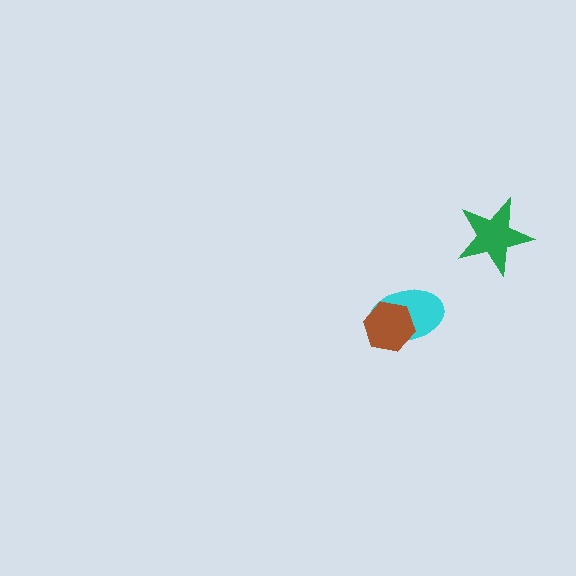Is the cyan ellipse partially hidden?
Yes, it is partially covered by another shape.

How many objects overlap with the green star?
0 objects overlap with the green star.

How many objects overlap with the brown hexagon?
1 object overlaps with the brown hexagon.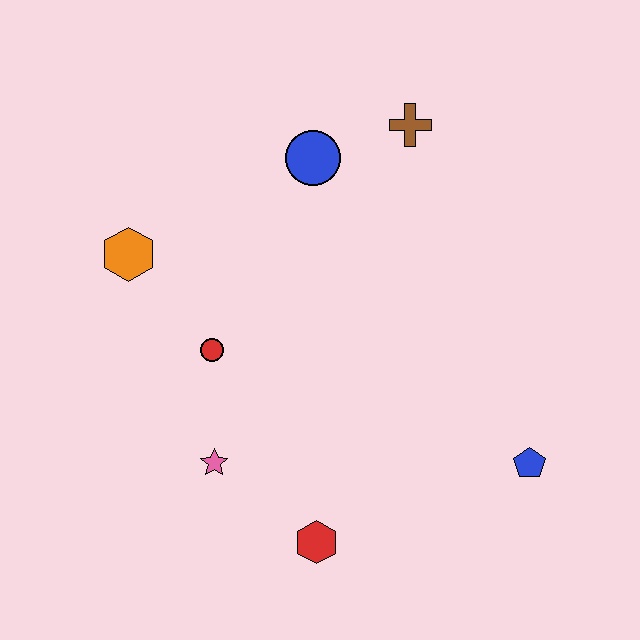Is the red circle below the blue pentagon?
No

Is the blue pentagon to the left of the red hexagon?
No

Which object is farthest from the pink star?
The brown cross is farthest from the pink star.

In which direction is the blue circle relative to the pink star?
The blue circle is above the pink star.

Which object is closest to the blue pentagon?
The red hexagon is closest to the blue pentagon.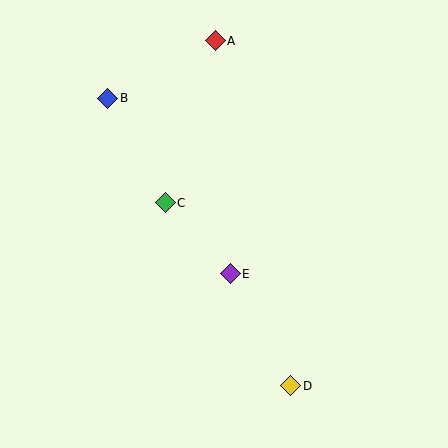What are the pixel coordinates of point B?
Point B is at (108, 98).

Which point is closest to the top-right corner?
Point A is closest to the top-right corner.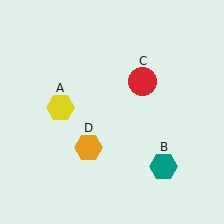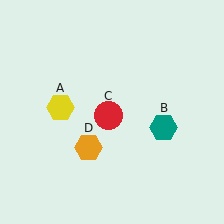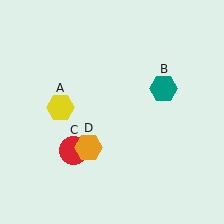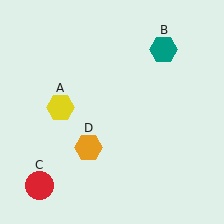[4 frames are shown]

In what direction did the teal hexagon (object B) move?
The teal hexagon (object B) moved up.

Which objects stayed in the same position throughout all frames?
Yellow hexagon (object A) and orange hexagon (object D) remained stationary.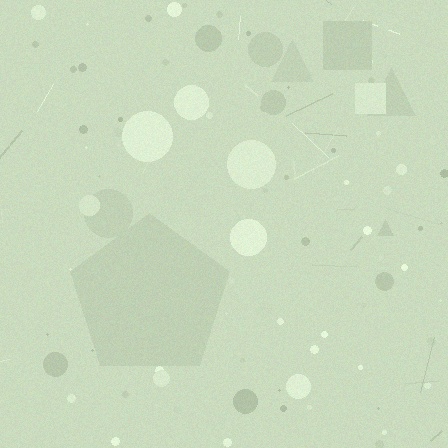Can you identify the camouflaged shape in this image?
The camouflaged shape is a pentagon.